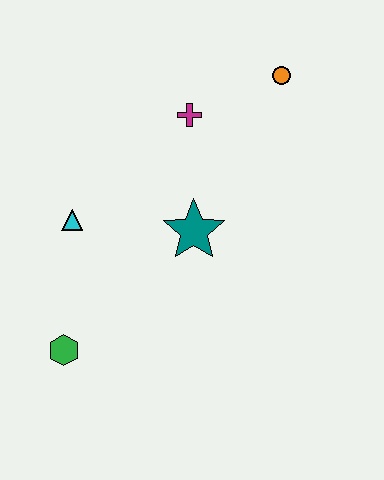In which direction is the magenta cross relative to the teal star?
The magenta cross is above the teal star.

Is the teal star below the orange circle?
Yes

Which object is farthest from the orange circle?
The green hexagon is farthest from the orange circle.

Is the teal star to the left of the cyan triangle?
No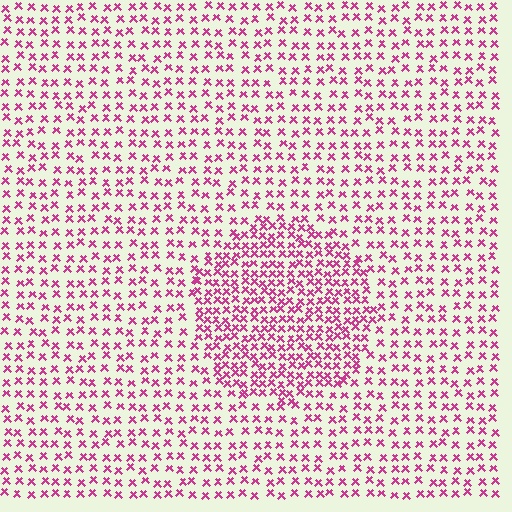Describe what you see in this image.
The image contains small magenta elements arranged at two different densities. A circle-shaped region is visible where the elements are more densely packed than the surrounding area.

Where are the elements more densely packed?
The elements are more densely packed inside the circle boundary.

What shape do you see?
I see a circle.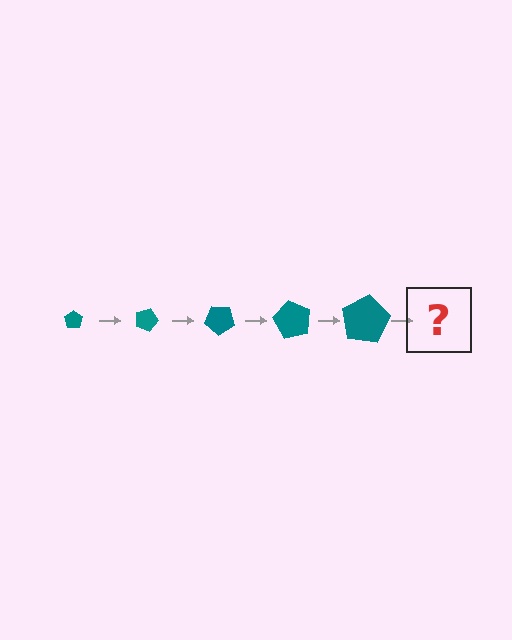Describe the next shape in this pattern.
It should be a pentagon, larger than the previous one and rotated 100 degrees from the start.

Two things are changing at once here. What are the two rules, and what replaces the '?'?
The two rules are that the pentagon grows larger each step and it rotates 20 degrees each step. The '?' should be a pentagon, larger than the previous one and rotated 100 degrees from the start.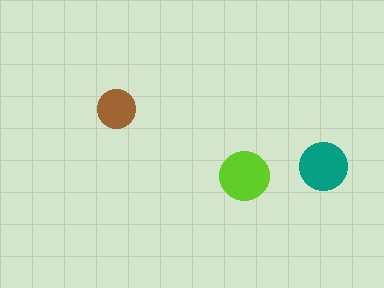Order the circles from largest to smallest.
the lime one, the teal one, the brown one.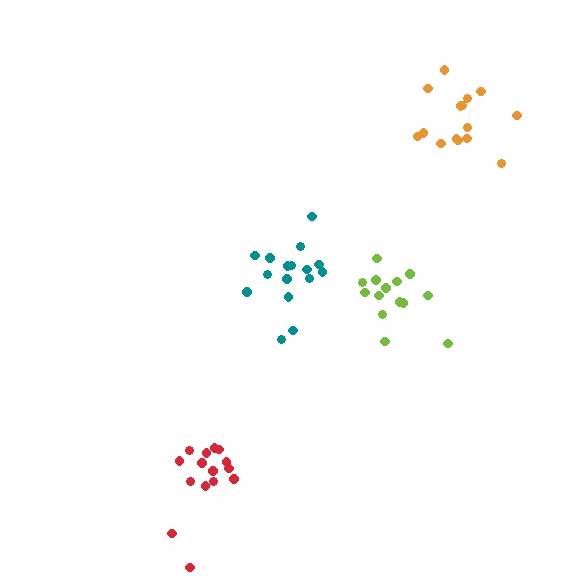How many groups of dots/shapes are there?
There are 4 groups.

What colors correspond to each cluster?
The clusters are colored: lime, red, orange, teal.